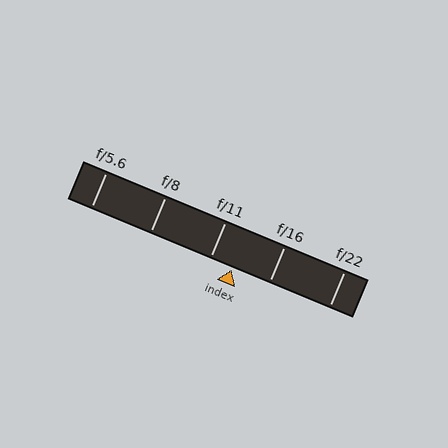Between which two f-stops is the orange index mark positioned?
The index mark is between f/11 and f/16.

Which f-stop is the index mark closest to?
The index mark is closest to f/11.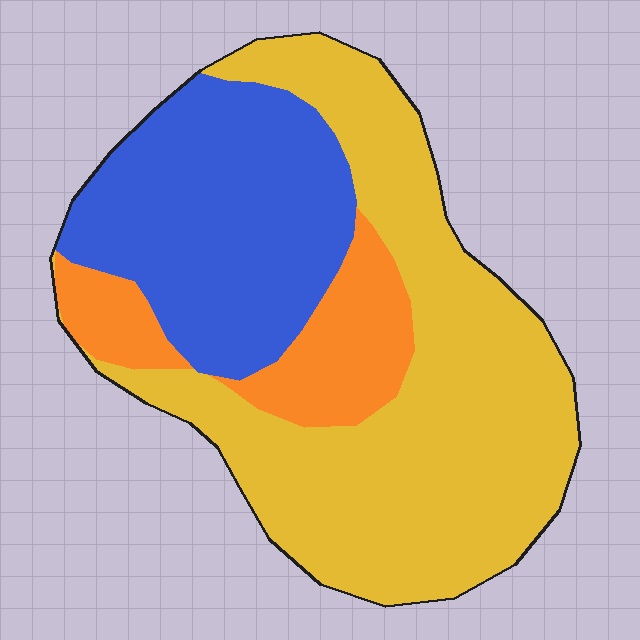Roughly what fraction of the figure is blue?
Blue covers around 30% of the figure.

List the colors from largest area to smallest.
From largest to smallest: yellow, blue, orange.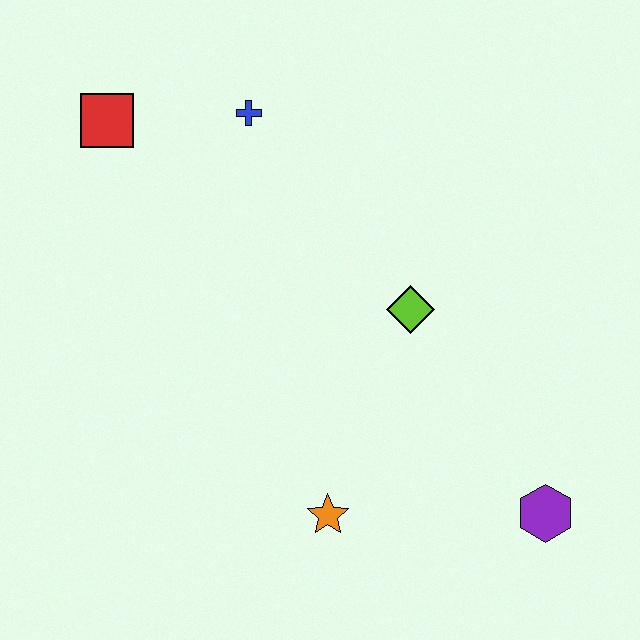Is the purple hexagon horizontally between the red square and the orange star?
No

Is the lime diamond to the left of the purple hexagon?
Yes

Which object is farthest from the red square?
The purple hexagon is farthest from the red square.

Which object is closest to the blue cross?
The red square is closest to the blue cross.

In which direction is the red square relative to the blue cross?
The red square is to the left of the blue cross.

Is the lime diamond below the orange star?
No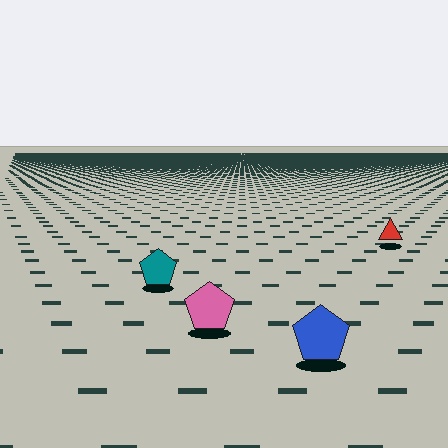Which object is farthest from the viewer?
The red triangle is farthest from the viewer. It appears smaller and the ground texture around it is denser.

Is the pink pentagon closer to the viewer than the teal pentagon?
Yes. The pink pentagon is closer — you can tell from the texture gradient: the ground texture is coarser near it.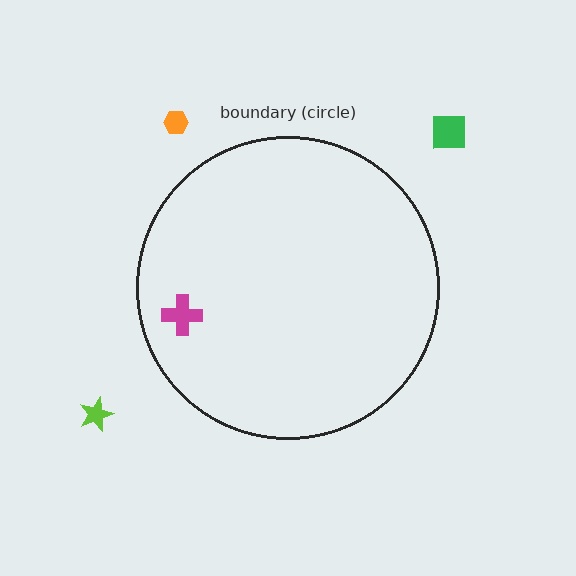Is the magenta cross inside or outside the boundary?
Inside.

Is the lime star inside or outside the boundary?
Outside.